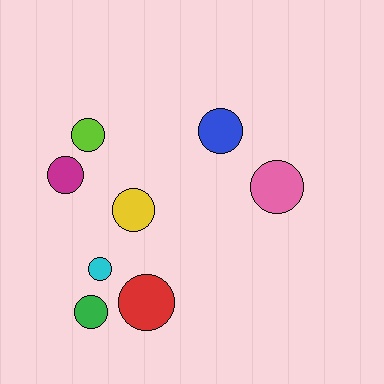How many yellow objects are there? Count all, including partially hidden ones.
There is 1 yellow object.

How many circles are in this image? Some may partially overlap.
There are 8 circles.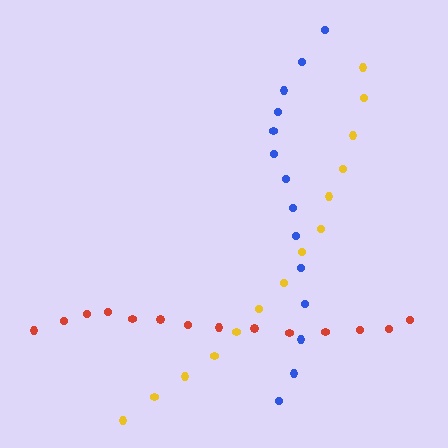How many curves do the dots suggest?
There are 3 distinct paths.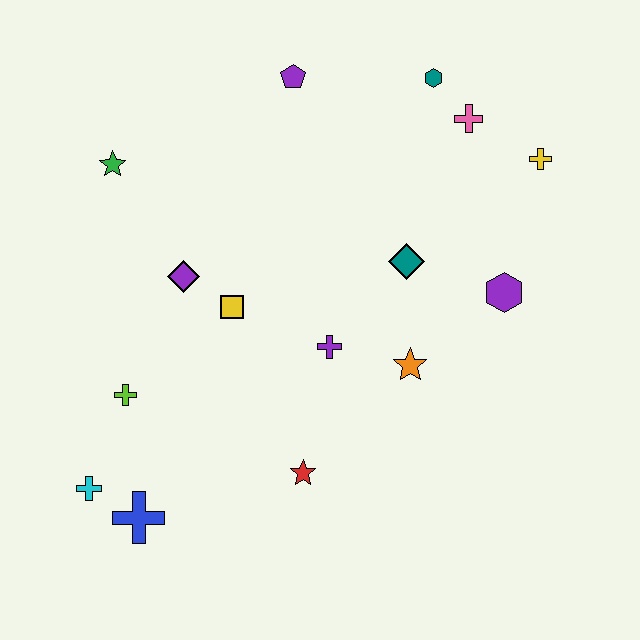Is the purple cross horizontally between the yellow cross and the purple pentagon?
Yes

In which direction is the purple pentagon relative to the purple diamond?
The purple pentagon is above the purple diamond.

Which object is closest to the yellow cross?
The pink cross is closest to the yellow cross.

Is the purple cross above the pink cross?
No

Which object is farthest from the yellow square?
The yellow cross is farthest from the yellow square.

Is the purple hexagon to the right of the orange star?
Yes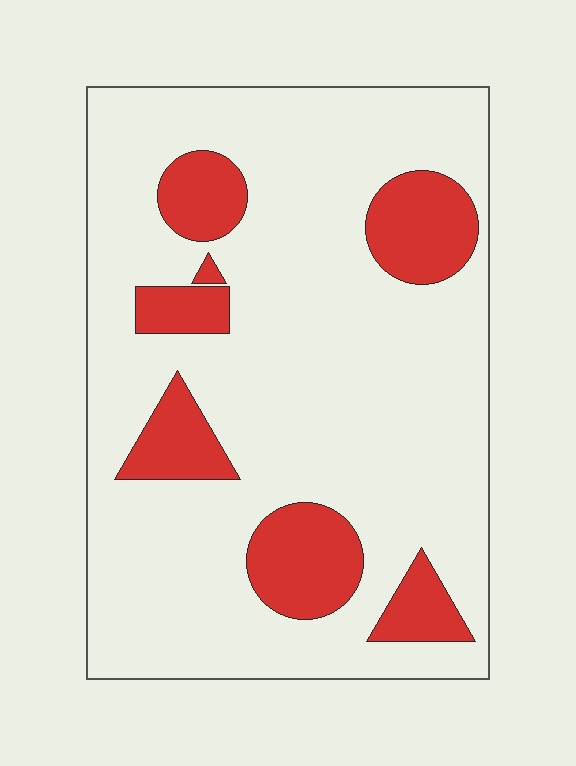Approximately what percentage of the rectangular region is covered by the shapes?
Approximately 20%.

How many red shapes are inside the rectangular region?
7.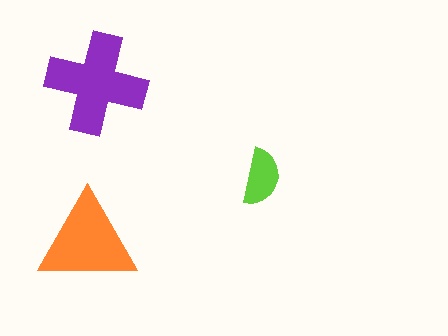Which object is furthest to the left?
The orange triangle is leftmost.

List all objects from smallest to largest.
The lime semicircle, the orange triangle, the purple cross.